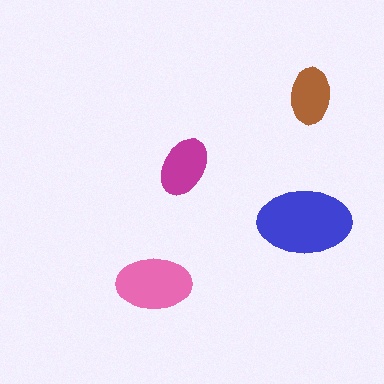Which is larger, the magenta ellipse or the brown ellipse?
The magenta one.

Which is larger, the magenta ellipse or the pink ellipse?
The pink one.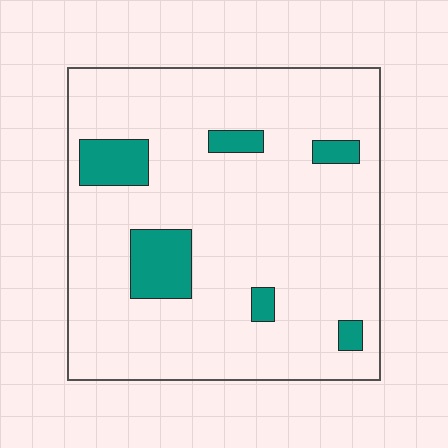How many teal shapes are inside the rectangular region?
6.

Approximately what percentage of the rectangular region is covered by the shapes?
Approximately 10%.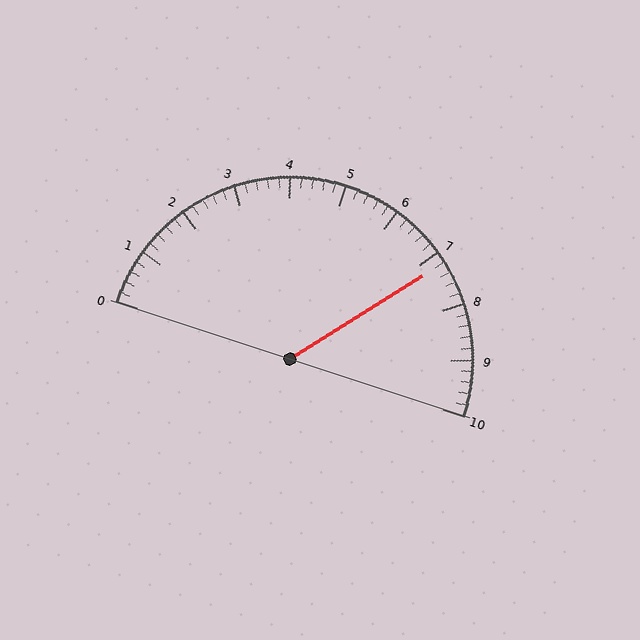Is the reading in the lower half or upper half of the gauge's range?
The reading is in the upper half of the range (0 to 10).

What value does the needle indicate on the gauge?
The needle indicates approximately 7.2.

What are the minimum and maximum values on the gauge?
The gauge ranges from 0 to 10.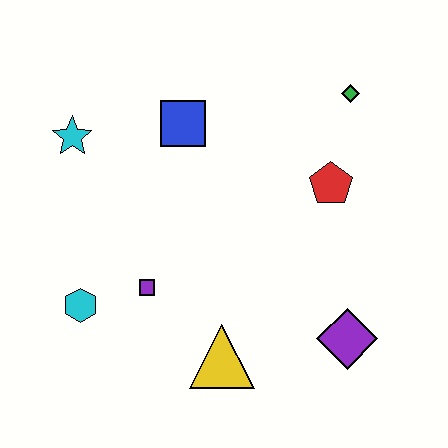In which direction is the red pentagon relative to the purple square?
The red pentagon is to the right of the purple square.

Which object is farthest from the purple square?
The green diamond is farthest from the purple square.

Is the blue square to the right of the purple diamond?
No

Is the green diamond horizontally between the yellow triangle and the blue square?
No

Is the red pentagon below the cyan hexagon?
No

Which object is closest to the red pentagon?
The green diamond is closest to the red pentagon.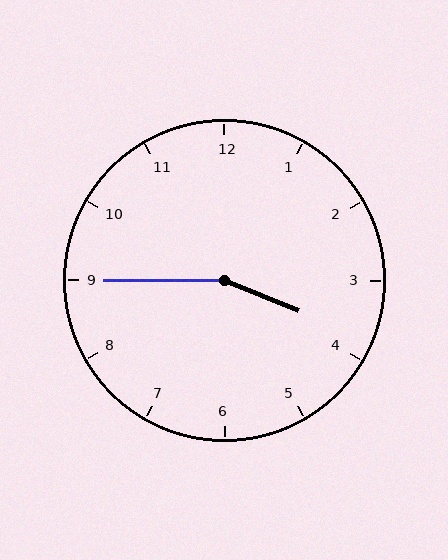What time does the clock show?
3:45.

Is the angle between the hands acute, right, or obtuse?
It is obtuse.